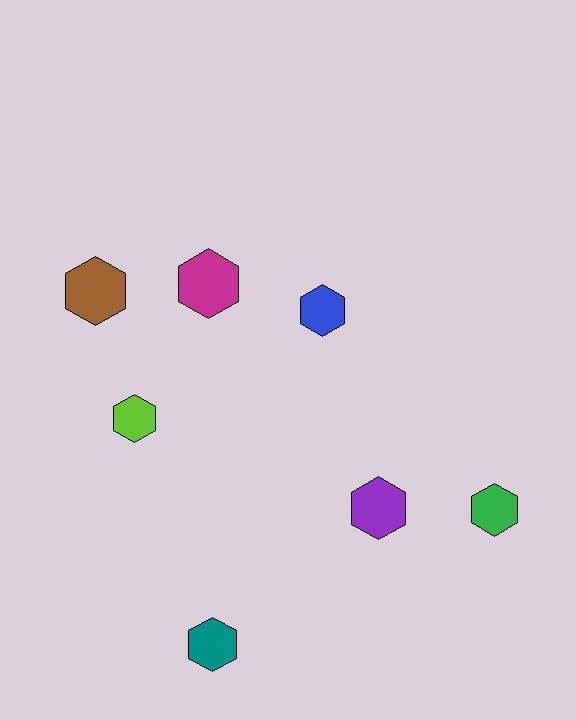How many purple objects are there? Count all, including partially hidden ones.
There is 1 purple object.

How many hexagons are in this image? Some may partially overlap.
There are 7 hexagons.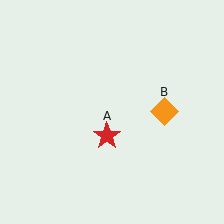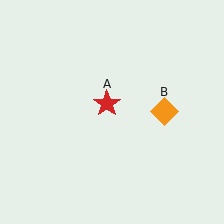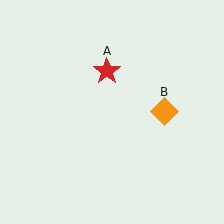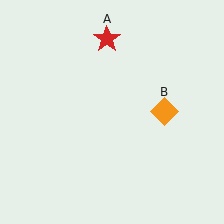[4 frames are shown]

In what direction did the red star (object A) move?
The red star (object A) moved up.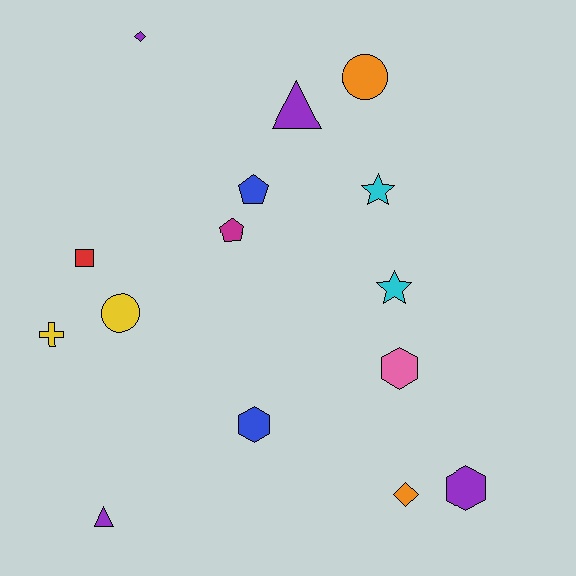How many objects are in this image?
There are 15 objects.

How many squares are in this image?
There is 1 square.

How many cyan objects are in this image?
There are 2 cyan objects.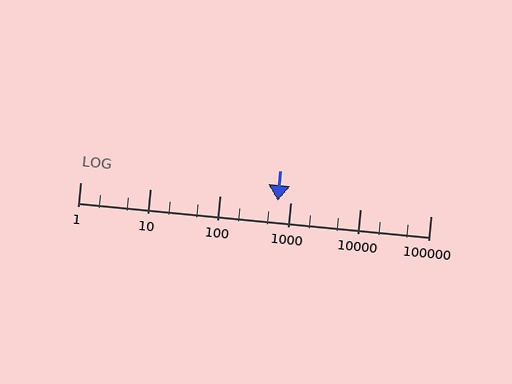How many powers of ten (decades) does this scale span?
The scale spans 5 decades, from 1 to 100000.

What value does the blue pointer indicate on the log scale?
The pointer indicates approximately 650.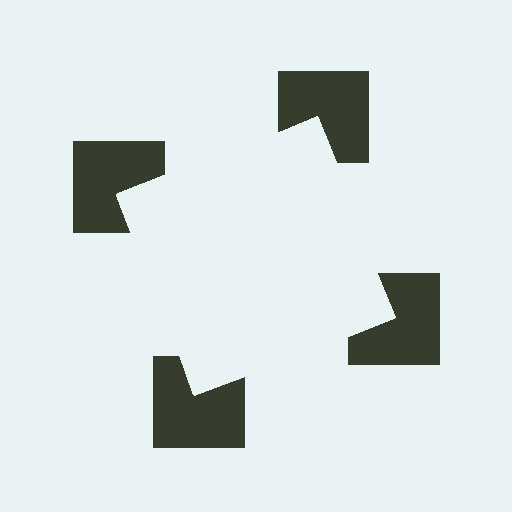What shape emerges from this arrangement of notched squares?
An illusory square — its edges are inferred from the aligned wedge cuts in the notched squares, not physically drawn.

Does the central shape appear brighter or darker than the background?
It typically appears slightly brighter than the background, even though no actual brightness change is drawn.